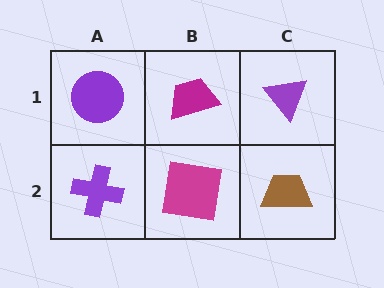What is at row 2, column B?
A magenta square.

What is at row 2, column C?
A brown trapezoid.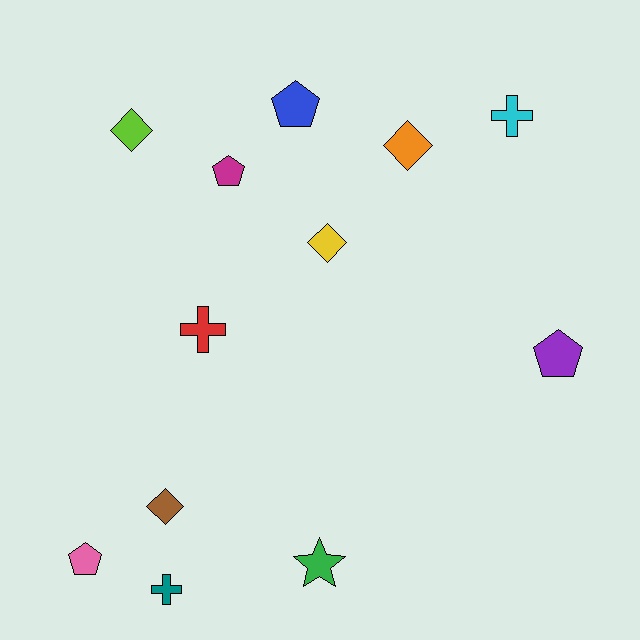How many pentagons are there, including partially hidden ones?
There are 4 pentagons.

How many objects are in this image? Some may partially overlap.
There are 12 objects.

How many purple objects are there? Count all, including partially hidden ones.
There is 1 purple object.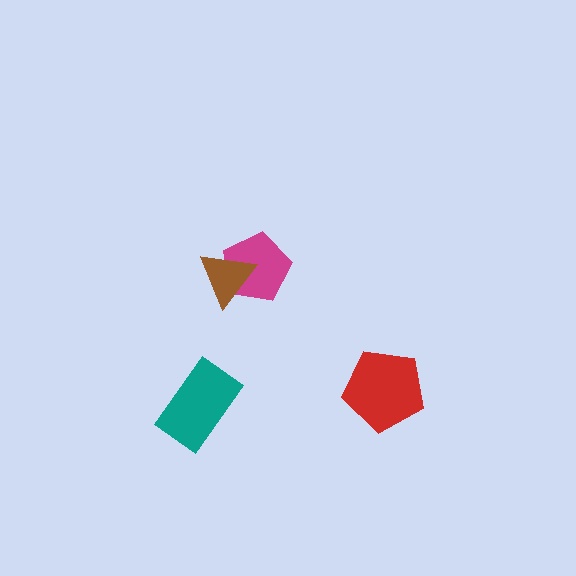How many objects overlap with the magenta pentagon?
1 object overlaps with the magenta pentagon.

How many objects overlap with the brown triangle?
1 object overlaps with the brown triangle.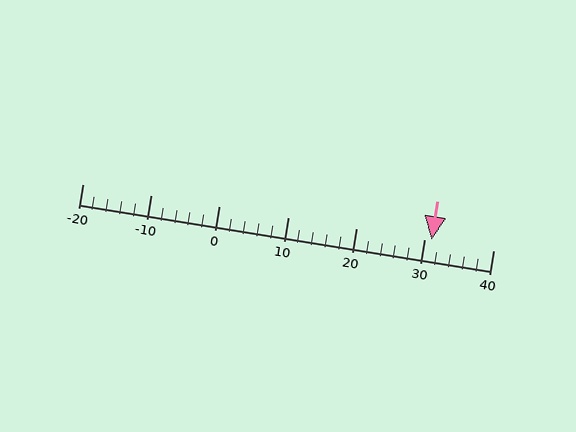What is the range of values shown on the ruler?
The ruler shows values from -20 to 40.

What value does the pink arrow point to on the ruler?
The pink arrow points to approximately 31.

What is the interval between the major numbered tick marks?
The major tick marks are spaced 10 units apart.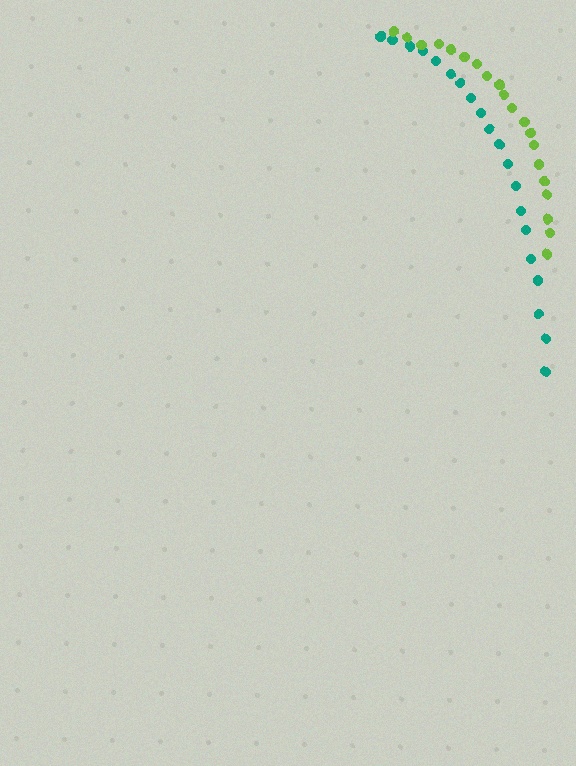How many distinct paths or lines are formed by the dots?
There are 2 distinct paths.